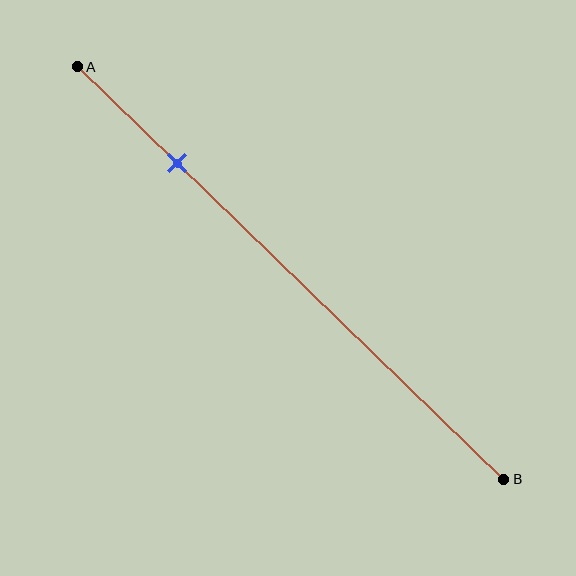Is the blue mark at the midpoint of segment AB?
No, the mark is at about 25% from A, not at the 50% midpoint.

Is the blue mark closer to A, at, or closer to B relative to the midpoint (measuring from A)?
The blue mark is closer to point A than the midpoint of segment AB.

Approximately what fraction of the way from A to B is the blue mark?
The blue mark is approximately 25% of the way from A to B.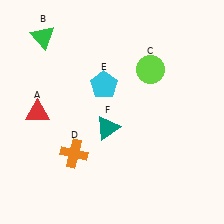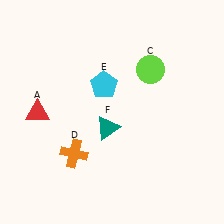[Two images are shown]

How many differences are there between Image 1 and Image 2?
There is 1 difference between the two images.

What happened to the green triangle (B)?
The green triangle (B) was removed in Image 2. It was in the top-left area of Image 1.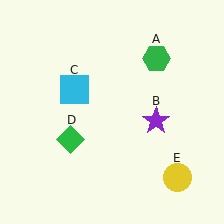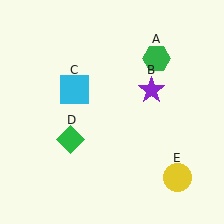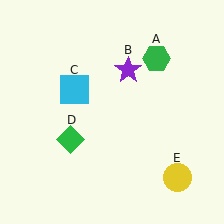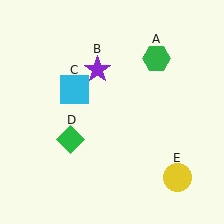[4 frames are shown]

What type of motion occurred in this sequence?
The purple star (object B) rotated counterclockwise around the center of the scene.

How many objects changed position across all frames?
1 object changed position: purple star (object B).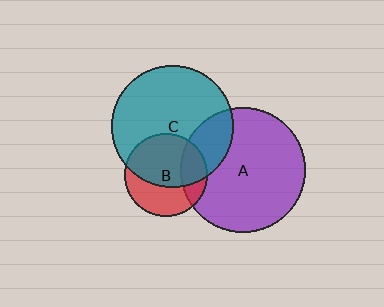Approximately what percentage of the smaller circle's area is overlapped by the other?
Approximately 60%.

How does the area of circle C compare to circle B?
Approximately 2.2 times.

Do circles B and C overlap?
Yes.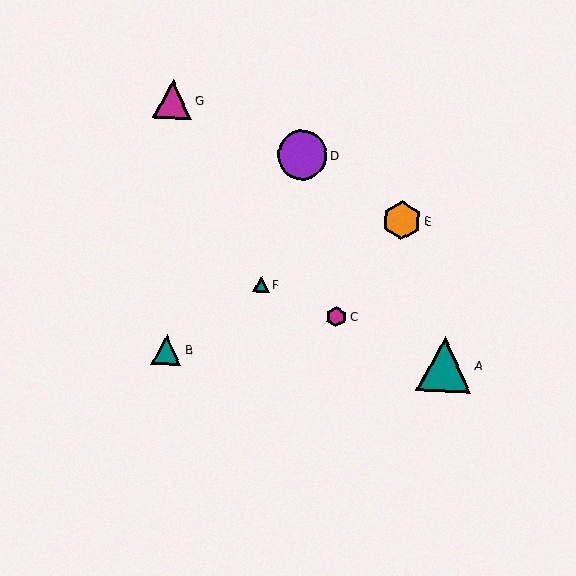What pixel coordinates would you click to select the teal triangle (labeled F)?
Click at (261, 284) to select the teal triangle F.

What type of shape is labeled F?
Shape F is a teal triangle.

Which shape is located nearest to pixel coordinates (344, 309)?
The magenta hexagon (labeled C) at (336, 317) is nearest to that location.